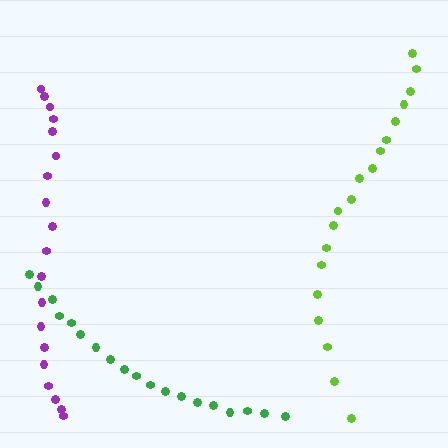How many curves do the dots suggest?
There are 3 distinct paths.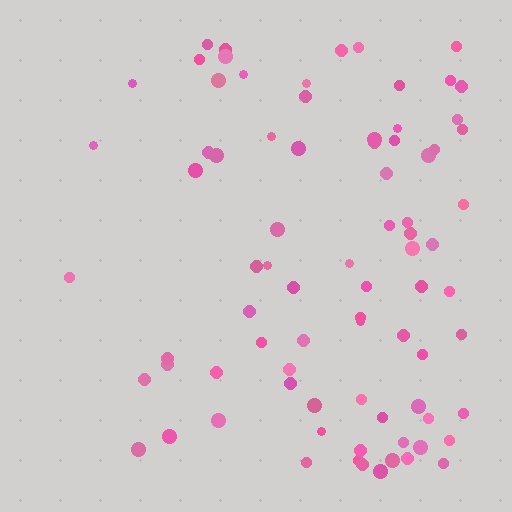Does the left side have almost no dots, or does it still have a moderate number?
Still a moderate number, just noticeably fewer than the right.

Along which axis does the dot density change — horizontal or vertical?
Horizontal.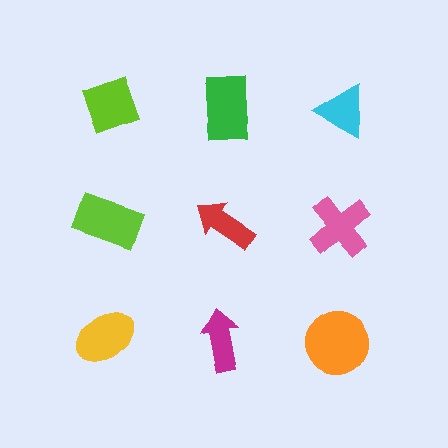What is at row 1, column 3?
A cyan triangle.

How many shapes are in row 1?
3 shapes.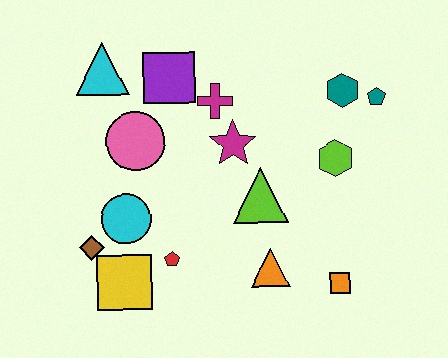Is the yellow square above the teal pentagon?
No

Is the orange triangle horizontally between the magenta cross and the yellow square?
No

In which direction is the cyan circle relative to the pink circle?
The cyan circle is below the pink circle.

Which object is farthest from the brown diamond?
The teal pentagon is farthest from the brown diamond.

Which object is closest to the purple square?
The magenta cross is closest to the purple square.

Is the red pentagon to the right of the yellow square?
Yes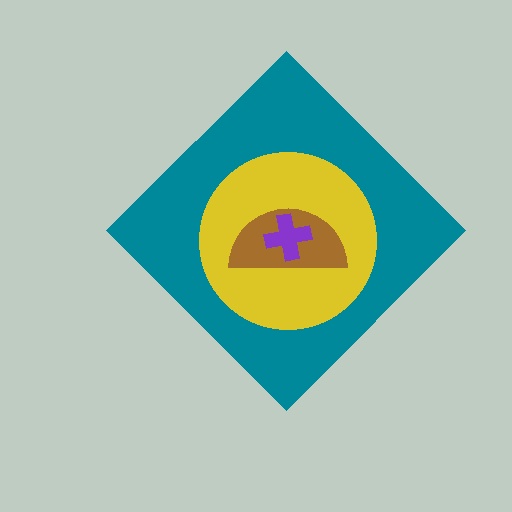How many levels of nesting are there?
4.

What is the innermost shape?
The purple cross.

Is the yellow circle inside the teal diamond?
Yes.